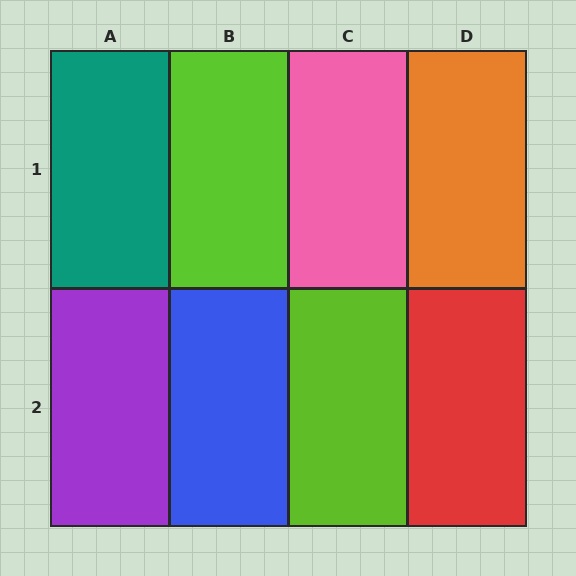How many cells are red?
1 cell is red.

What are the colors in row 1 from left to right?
Teal, lime, pink, orange.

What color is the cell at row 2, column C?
Lime.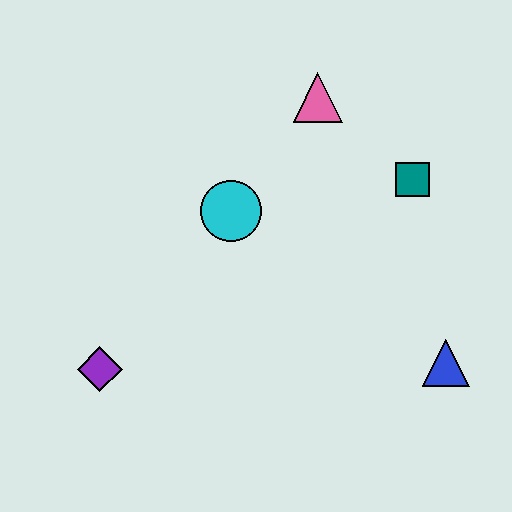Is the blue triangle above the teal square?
No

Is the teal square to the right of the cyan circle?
Yes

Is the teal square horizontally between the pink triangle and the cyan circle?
No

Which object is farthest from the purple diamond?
The teal square is farthest from the purple diamond.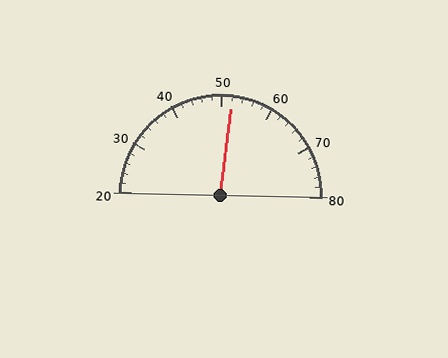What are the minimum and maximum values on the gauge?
The gauge ranges from 20 to 80.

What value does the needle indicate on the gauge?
The needle indicates approximately 52.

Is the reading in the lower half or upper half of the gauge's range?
The reading is in the upper half of the range (20 to 80).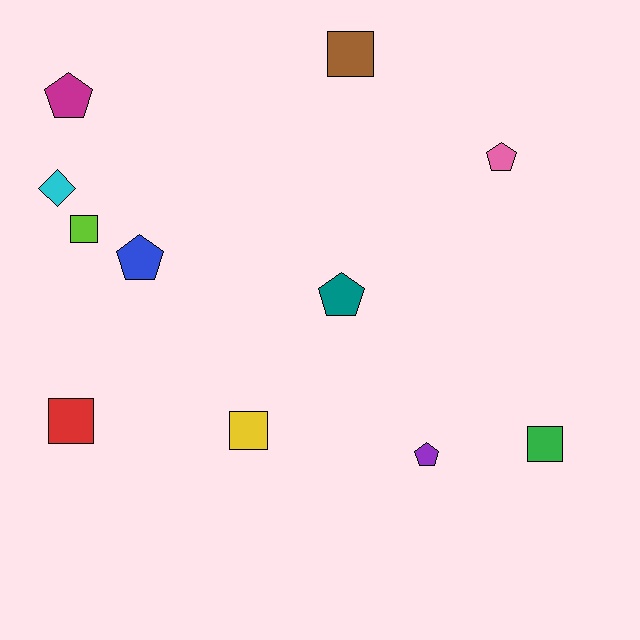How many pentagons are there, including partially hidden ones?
There are 5 pentagons.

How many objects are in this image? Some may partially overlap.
There are 11 objects.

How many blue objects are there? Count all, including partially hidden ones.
There is 1 blue object.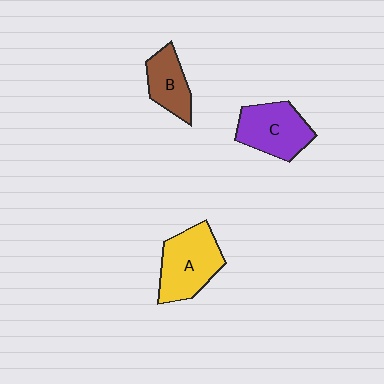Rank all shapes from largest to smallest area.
From largest to smallest: A (yellow), C (purple), B (brown).